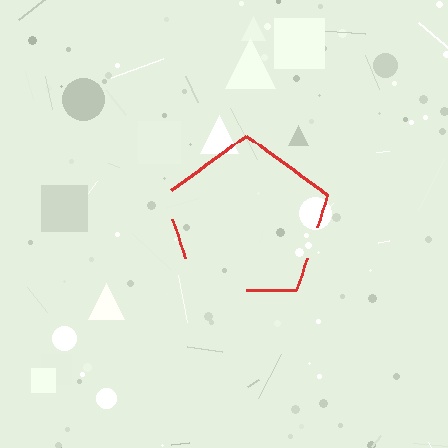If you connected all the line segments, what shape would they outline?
They would outline a pentagon.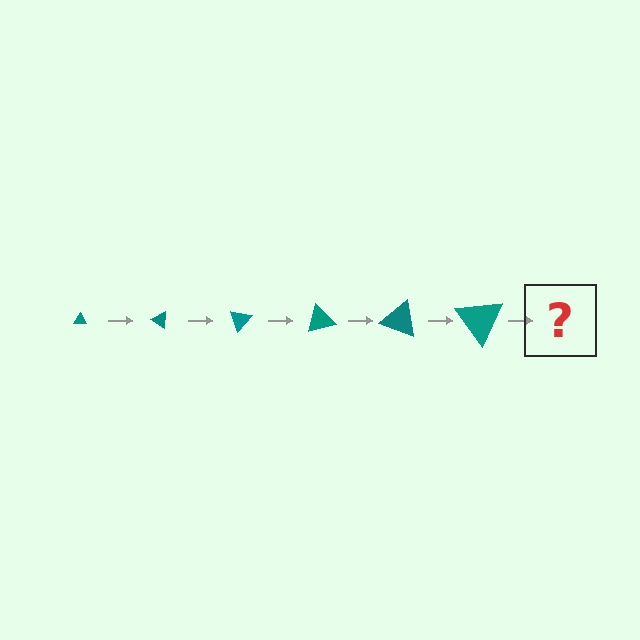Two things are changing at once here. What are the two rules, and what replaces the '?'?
The two rules are that the triangle grows larger each step and it rotates 35 degrees each step. The '?' should be a triangle, larger than the previous one and rotated 210 degrees from the start.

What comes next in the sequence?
The next element should be a triangle, larger than the previous one and rotated 210 degrees from the start.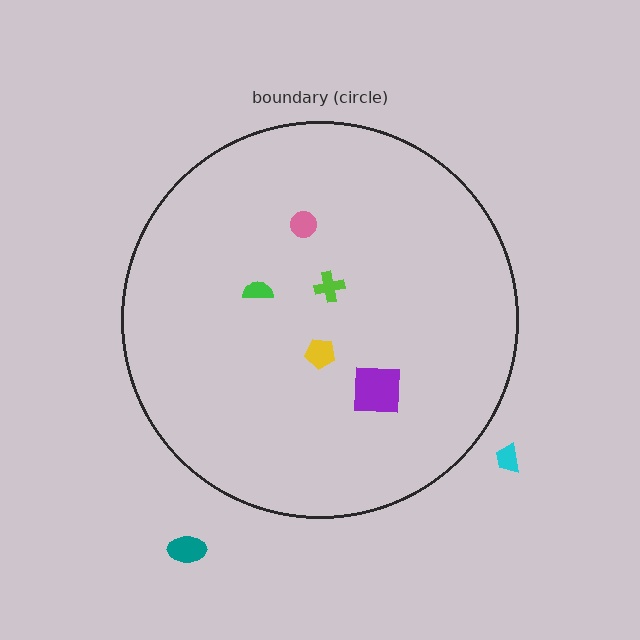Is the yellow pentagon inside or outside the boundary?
Inside.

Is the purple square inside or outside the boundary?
Inside.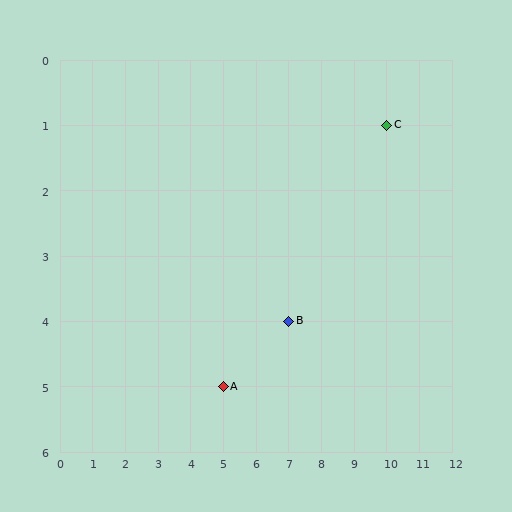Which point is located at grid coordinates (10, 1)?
Point C is at (10, 1).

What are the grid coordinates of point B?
Point B is at grid coordinates (7, 4).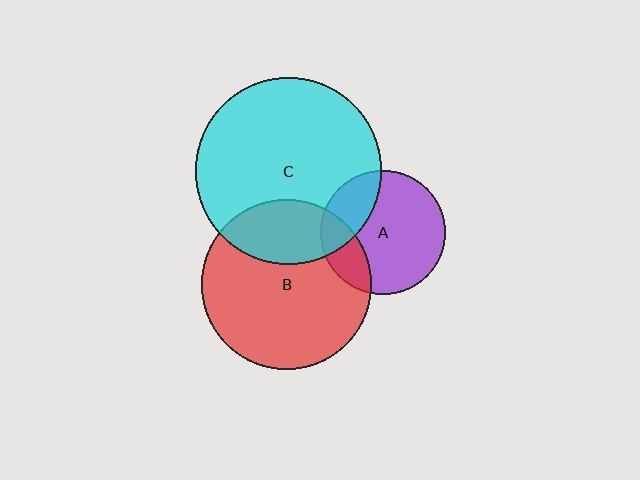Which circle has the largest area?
Circle C (cyan).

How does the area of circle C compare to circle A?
Approximately 2.2 times.